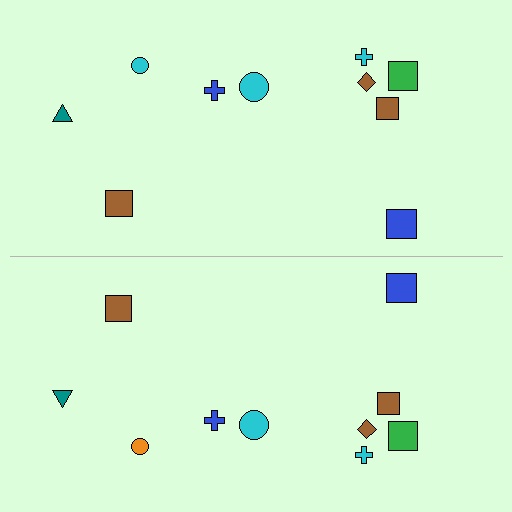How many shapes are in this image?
There are 20 shapes in this image.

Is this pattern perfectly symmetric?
No, the pattern is not perfectly symmetric. The orange circle on the bottom side breaks the symmetry — its mirror counterpart is cyan.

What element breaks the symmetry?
The orange circle on the bottom side breaks the symmetry — its mirror counterpart is cyan.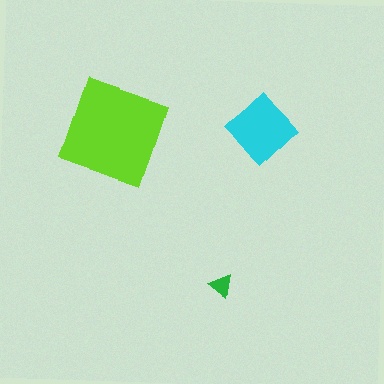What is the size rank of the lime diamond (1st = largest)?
1st.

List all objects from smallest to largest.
The green triangle, the cyan diamond, the lime diamond.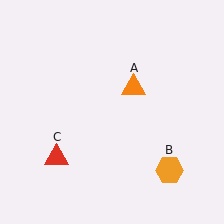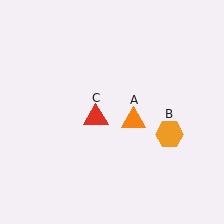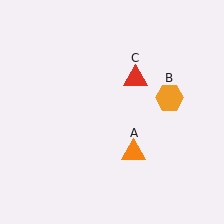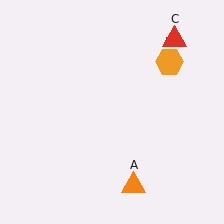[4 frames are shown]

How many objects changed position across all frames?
3 objects changed position: orange triangle (object A), orange hexagon (object B), red triangle (object C).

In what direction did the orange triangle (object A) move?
The orange triangle (object A) moved down.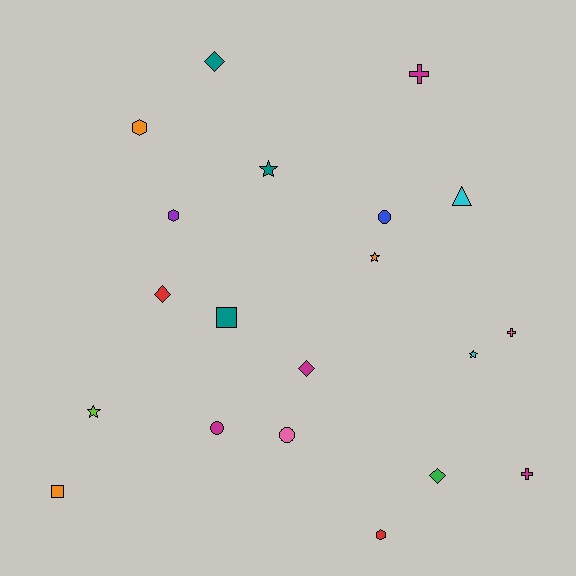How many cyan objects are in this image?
There are 2 cyan objects.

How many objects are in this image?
There are 20 objects.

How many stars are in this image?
There are 4 stars.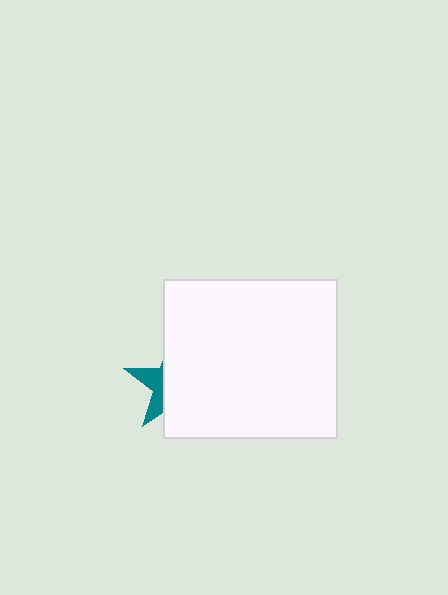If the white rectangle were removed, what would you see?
You would see the complete teal star.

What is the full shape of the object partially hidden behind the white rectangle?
The partially hidden object is a teal star.